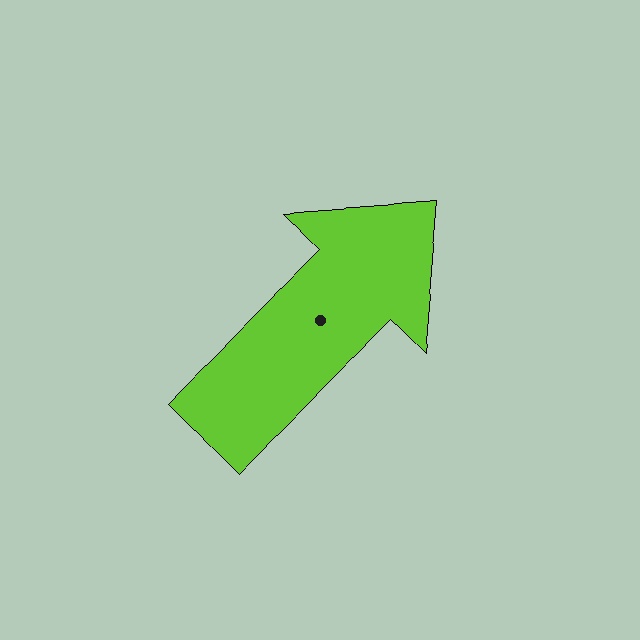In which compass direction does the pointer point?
Northeast.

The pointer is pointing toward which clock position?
Roughly 2 o'clock.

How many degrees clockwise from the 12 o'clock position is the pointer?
Approximately 45 degrees.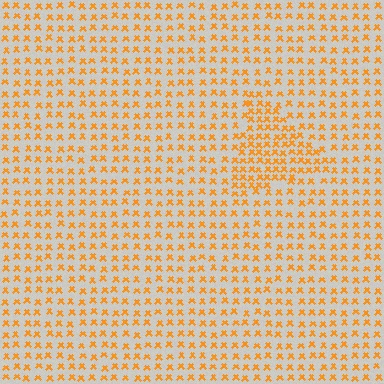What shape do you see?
I see a triangle.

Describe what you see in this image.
The image contains small orange elements arranged at two different densities. A triangle-shaped region is visible where the elements are more densely packed than the surrounding area.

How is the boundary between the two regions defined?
The boundary is defined by a change in element density (approximately 1.8x ratio). All elements are the same color, size, and shape.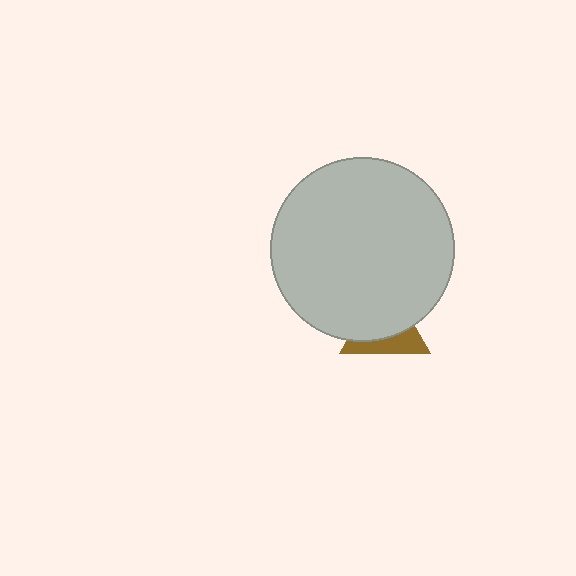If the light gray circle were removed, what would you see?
You would see the complete brown triangle.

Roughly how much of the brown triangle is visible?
A small part of it is visible (roughly 37%).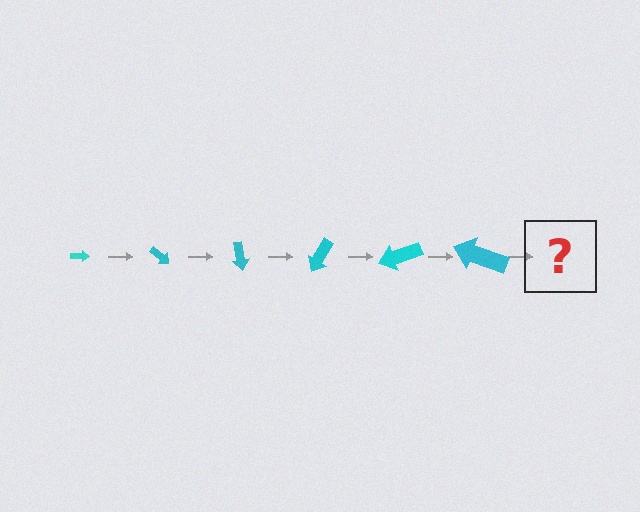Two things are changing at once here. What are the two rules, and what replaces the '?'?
The two rules are that the arrow grows larger each step and it rotates 40 degrees each step. The '?' should be an arrow, larger than the previous one and rotated 240 degrees from the start.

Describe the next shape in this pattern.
It should be an arrow, larger than the previous one and rotated 240 degrees from the start.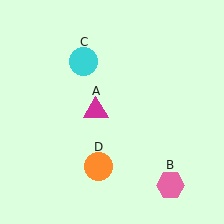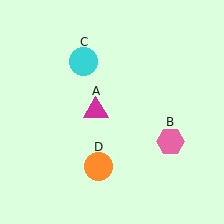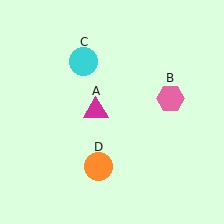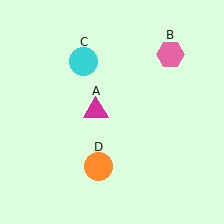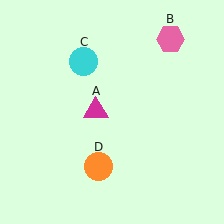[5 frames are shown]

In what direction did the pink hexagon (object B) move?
The pink hexagon (object B) moved up.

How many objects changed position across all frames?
1 object changed position: pink hexagon (object B).